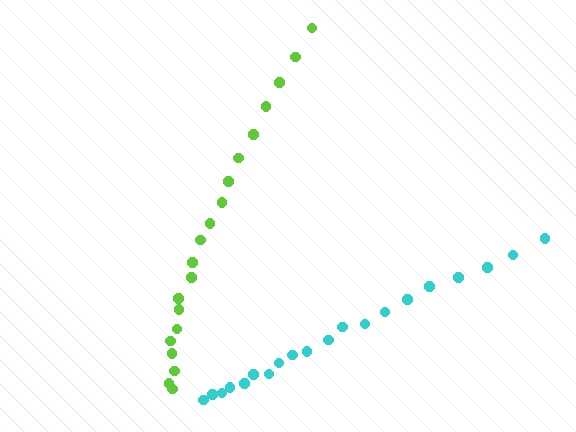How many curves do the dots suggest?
There are 2 distinct paths.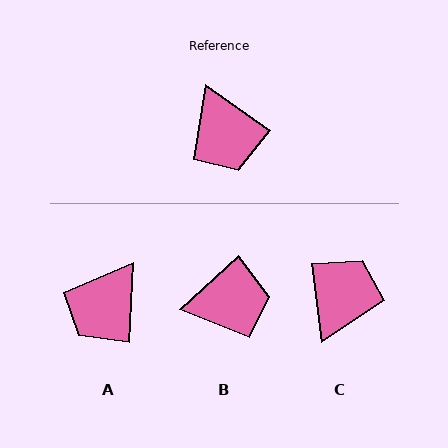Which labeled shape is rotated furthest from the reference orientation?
C, about 132 degrees away.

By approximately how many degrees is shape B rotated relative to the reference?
Approximately 77 degrees counter-clockwise.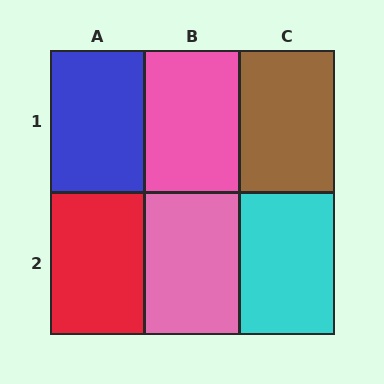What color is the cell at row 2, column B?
Pink.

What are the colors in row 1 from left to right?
Blue, pink, brown.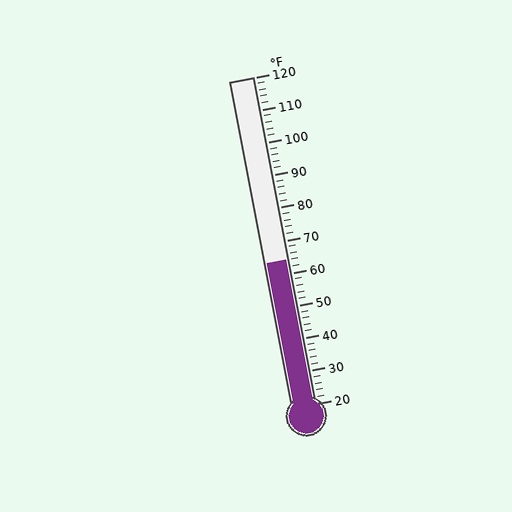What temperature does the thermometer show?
The thermometer shows approximately 64°F.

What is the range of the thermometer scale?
The thermometer scale ranges from 20°F to 120°F.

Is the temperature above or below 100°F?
The temperature is below 100°F.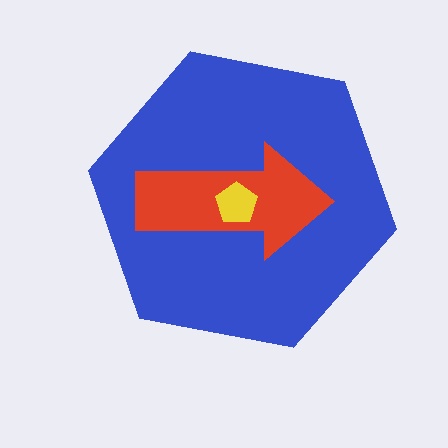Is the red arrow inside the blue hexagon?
Yes.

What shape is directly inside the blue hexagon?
The red arrow.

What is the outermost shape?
The blue hexagon.